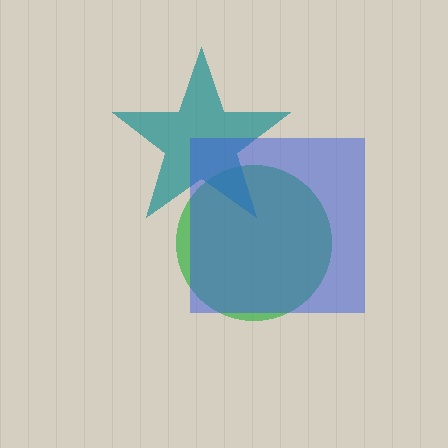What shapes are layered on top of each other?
The layered shapes are: a green circle, a teal star, a blue square.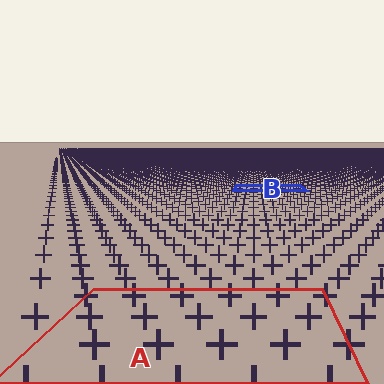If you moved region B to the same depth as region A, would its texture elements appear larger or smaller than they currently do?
They would appear larger. At a closer depth, the same texture elements are projected at a bigger on-screen size.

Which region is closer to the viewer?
Region A is closer. The texture elements there are larger and more spread out.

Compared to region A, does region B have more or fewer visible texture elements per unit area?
Region B has more texture elements per unit area — they are packed more densely because it is farther away.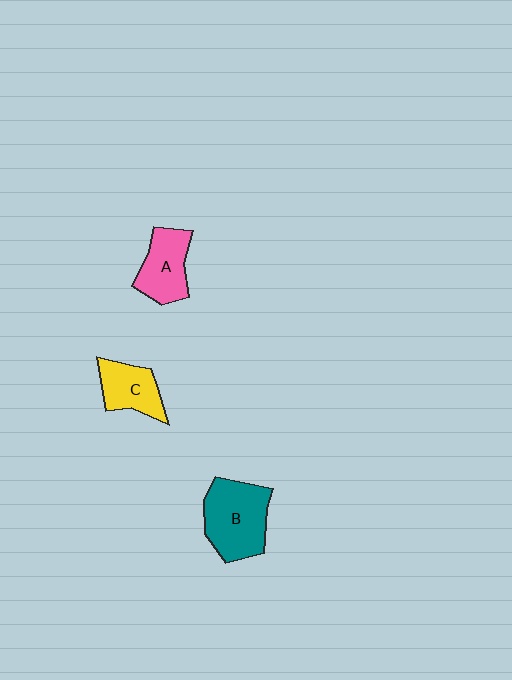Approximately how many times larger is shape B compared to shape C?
Approximately 1.6 times.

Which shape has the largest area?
Shape B (teal).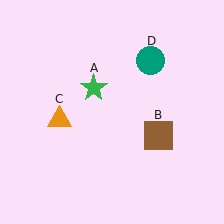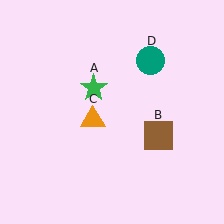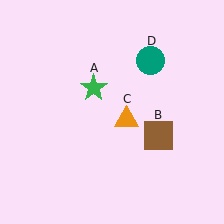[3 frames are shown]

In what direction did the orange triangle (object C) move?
The orange triangle (object C) moved right.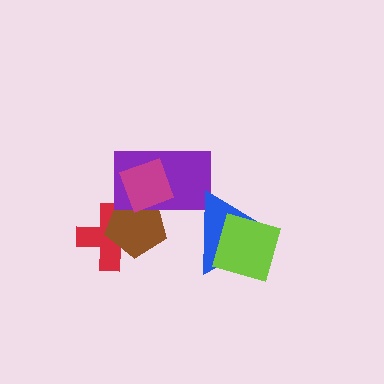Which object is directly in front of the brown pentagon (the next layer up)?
The purple rectangle is directly in front of the brown pentagon.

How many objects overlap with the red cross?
1 object overlaps with the red cross.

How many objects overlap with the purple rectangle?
3 objects overlap with the purple rectangle.